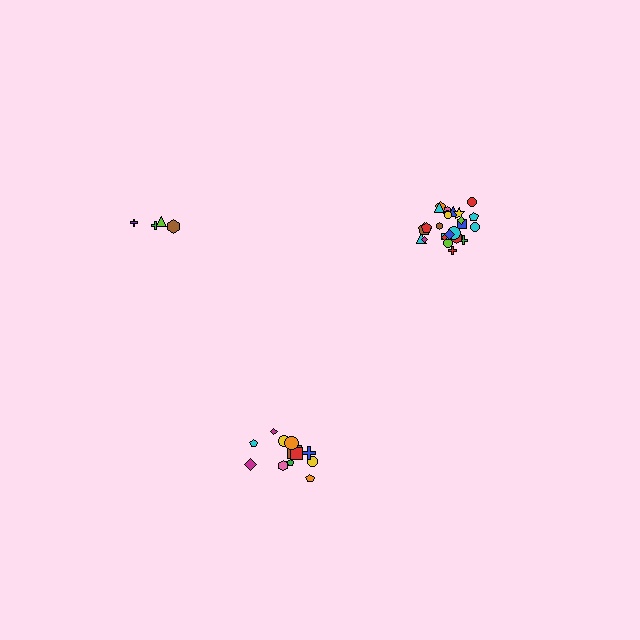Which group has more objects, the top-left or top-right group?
The top-right group.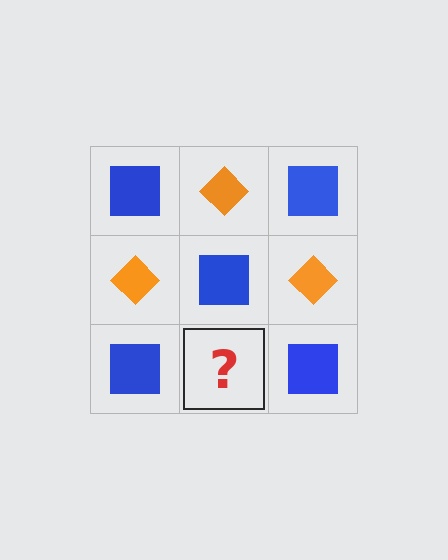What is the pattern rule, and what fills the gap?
The rule is that it alternates blue square and orange diamond in a checkerboard pattern. The gap should be filled with an orange diamond.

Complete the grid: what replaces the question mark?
The question mark should be replaced with an orange diamond.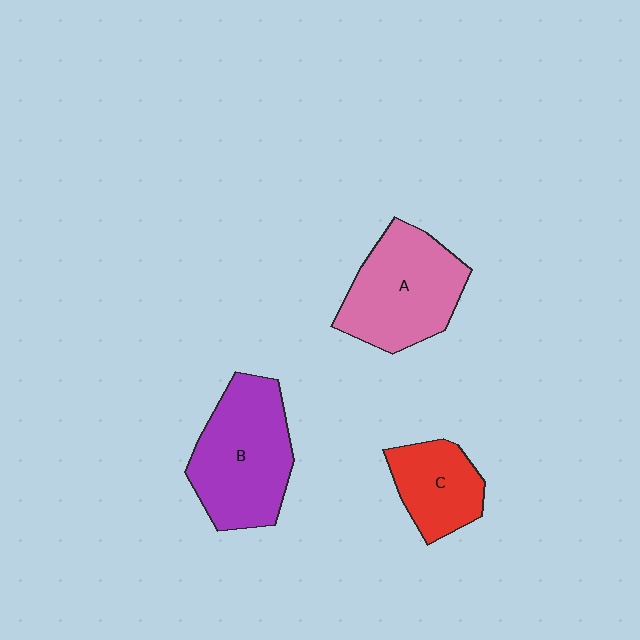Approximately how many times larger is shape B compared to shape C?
Approximately 1.7 times.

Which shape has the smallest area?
Shape C (red).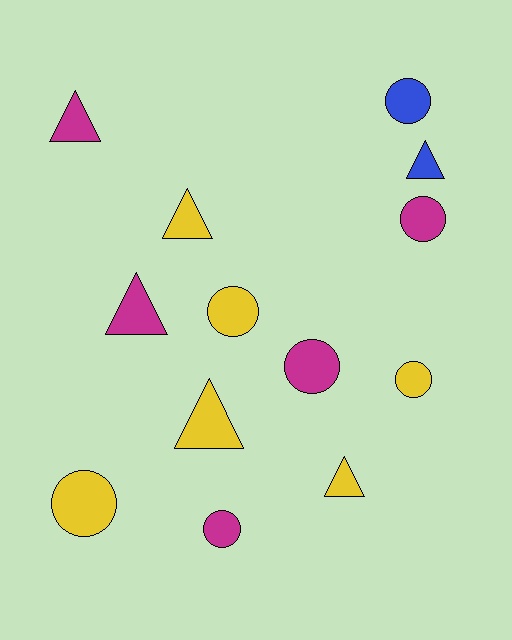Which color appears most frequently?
Yellow, with 6 objects.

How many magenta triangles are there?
There are 2 magenta triangles.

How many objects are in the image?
There are 13 objects.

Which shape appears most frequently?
Circle, with 7 objects.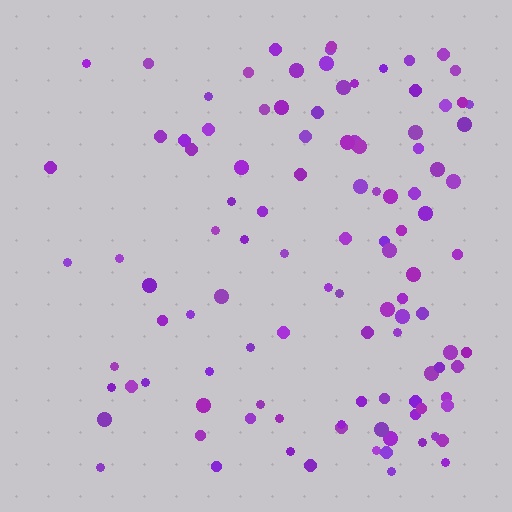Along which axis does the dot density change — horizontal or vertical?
Horizontal.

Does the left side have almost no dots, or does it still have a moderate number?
Still a moderate number, just noticeably fewer than the right.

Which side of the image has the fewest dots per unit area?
The left.